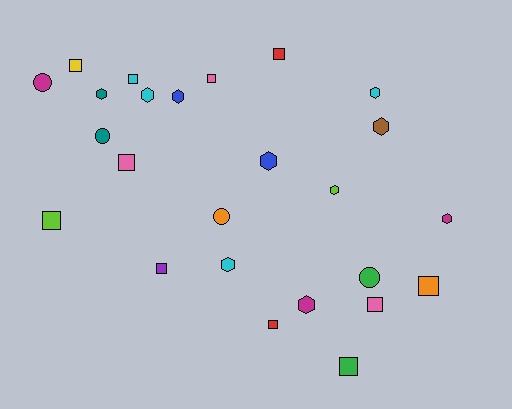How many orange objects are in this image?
There are 2 orange objects.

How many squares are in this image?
There are 11 squares.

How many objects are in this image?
There are 25 objects.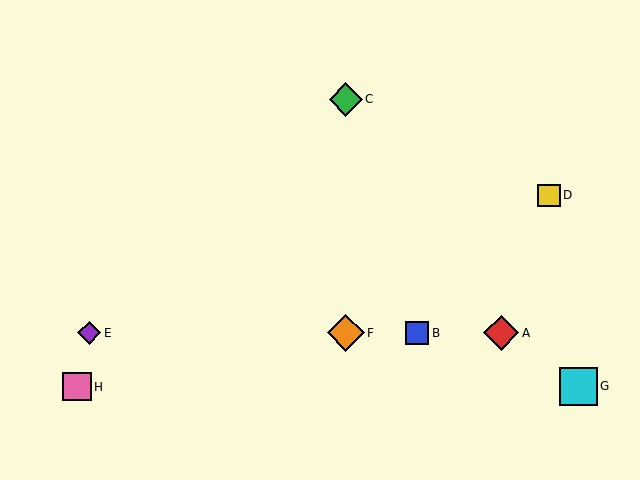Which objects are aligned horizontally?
Objects A, B, E, F are aligned horizontally.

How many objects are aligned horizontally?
4 objects (A, B, E, F) are aligned horizontally.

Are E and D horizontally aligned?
No, E is at y≈333 and D is at y≈195.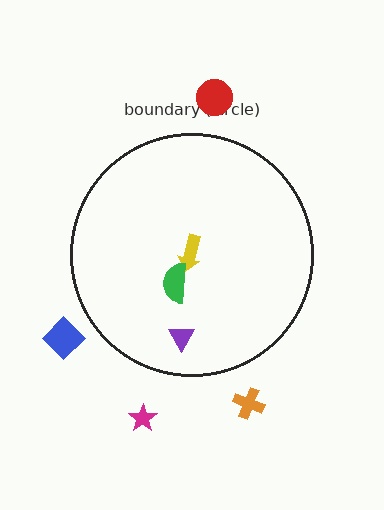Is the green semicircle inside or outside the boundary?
Inside.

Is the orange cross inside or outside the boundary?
Outside.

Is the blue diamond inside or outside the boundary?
Outside.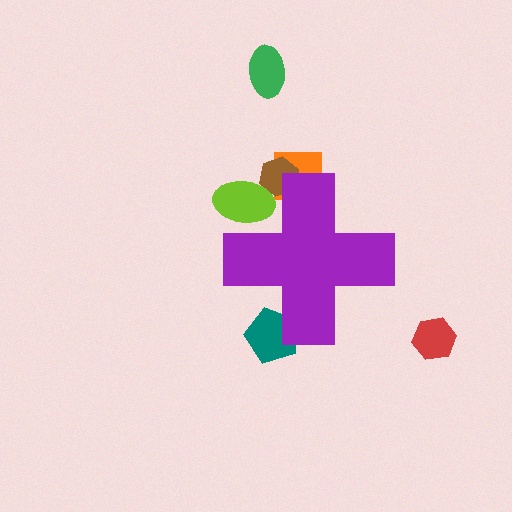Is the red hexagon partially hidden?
No, the red hexagon is fully visible.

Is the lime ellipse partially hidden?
Yes, the lime ellipse is partially hidden behind the purple cross.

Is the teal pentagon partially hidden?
Yes, the teal pentagon is partially hidden behind the purple cross.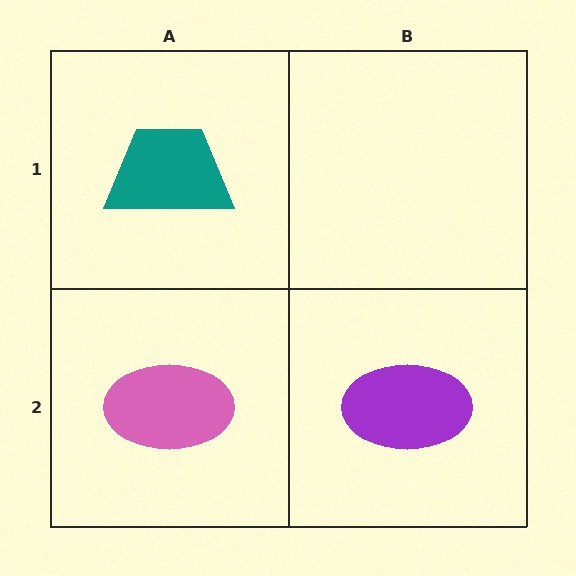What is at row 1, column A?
A teal trapezoid.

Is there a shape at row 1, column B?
No, that cell is empty.